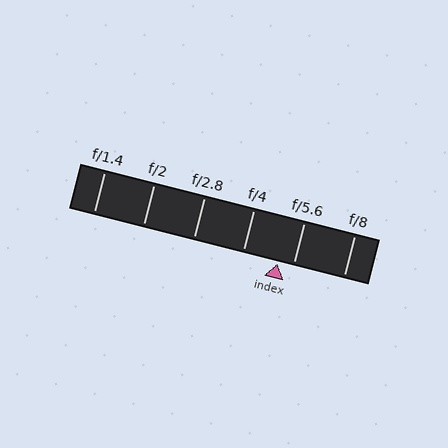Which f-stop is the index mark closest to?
The index mark is closest to f/5.6.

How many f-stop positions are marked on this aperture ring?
There are 6 f-stop positions marked.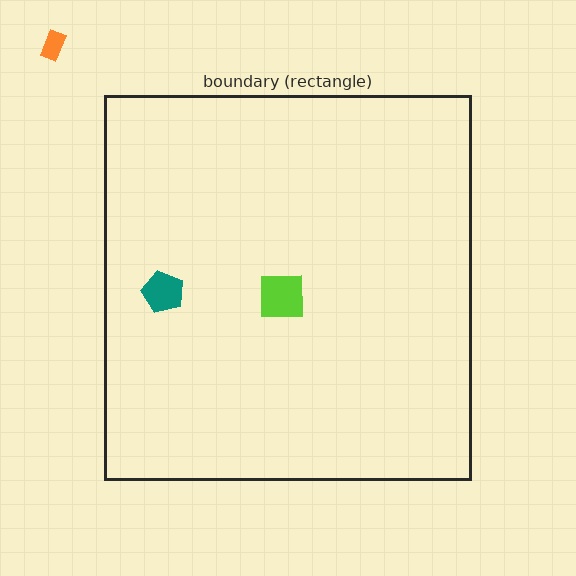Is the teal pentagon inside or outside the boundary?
Inside.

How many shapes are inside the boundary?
2 inside, 1 outside.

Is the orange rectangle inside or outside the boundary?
Outside.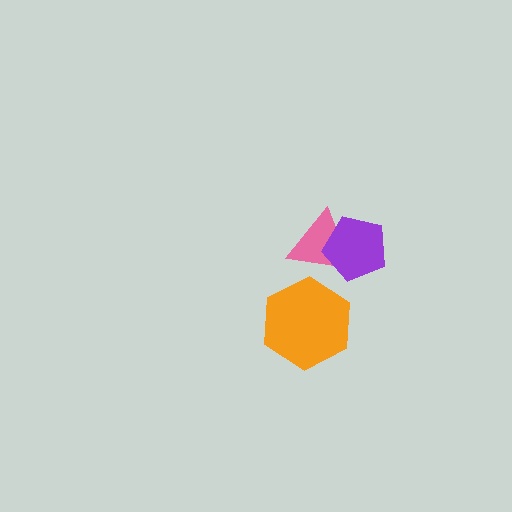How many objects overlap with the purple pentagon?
1 object overlaps with the purple pentagon.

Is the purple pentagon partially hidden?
No, no other shape covers it.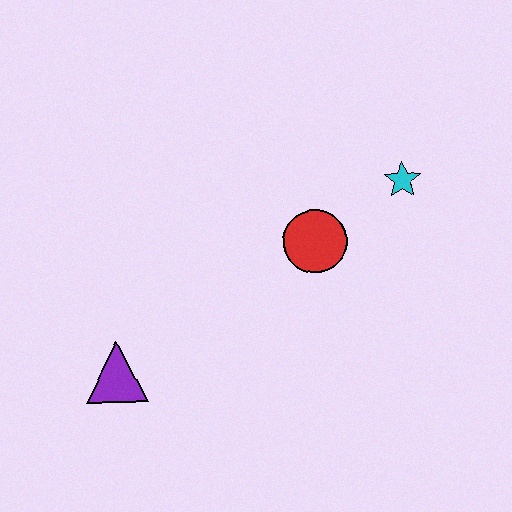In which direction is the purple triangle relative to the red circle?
The purple triangle is to the left of the red circle.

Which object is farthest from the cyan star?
The purple triangle is farthest from the cyan star.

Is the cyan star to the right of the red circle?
Yes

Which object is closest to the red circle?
The cyan star is closest to the red circle.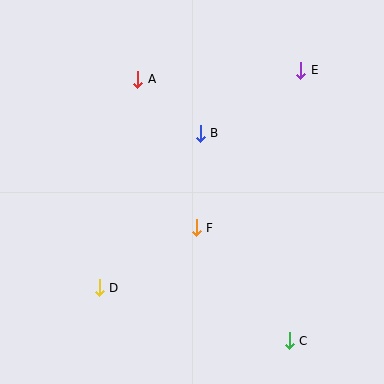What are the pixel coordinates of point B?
Point B is at (200, 133).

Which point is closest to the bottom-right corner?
Point C is closest to the bottom-right corner.